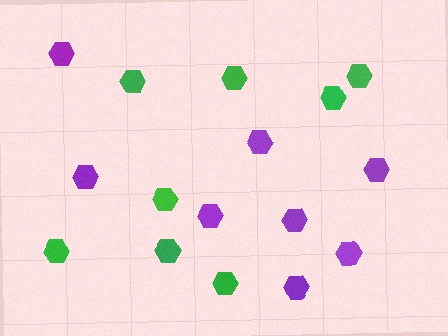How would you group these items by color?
There are 2 groups: one group of purple hexagons (8) and one group of green hexagons (8).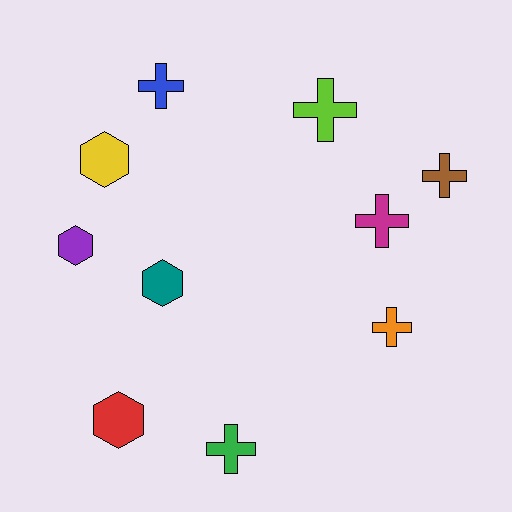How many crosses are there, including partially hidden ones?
There are 6 crosses.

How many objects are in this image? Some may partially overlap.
There are 10 objects.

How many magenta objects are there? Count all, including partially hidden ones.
There is 1 magenta object.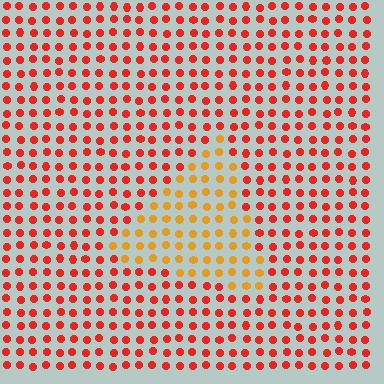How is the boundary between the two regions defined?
The boundary is defined purely by a slight shift in hue (about 37 degrees). Spacing, size, and orientation are identical on both sides.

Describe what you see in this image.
The image is filled with small red elements in a uniform arrangement. A triangle-shaped region is visible where the elements are tinted to a slightly different hue, forming a subtle color boundary.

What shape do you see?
I see a triangle.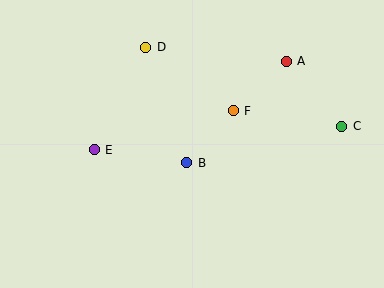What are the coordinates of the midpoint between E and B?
The midpoint between E and B is at (140, 156).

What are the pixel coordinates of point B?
Point B is at (187, 163).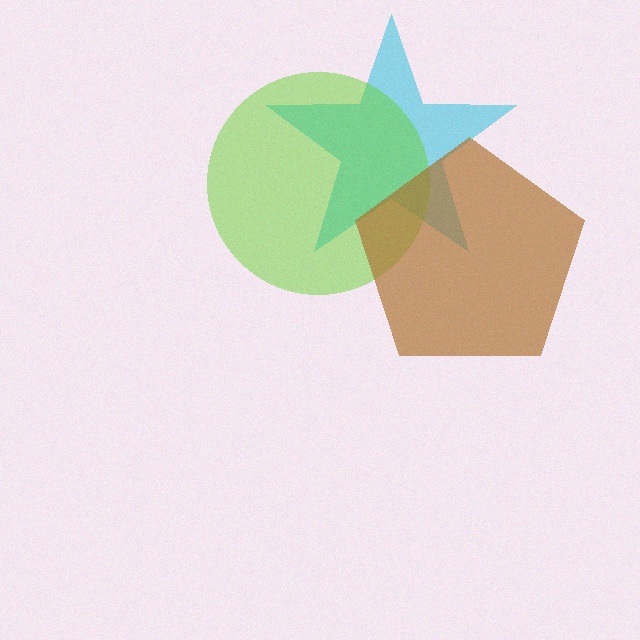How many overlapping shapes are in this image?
There are 3 overlapping shapes in the image.